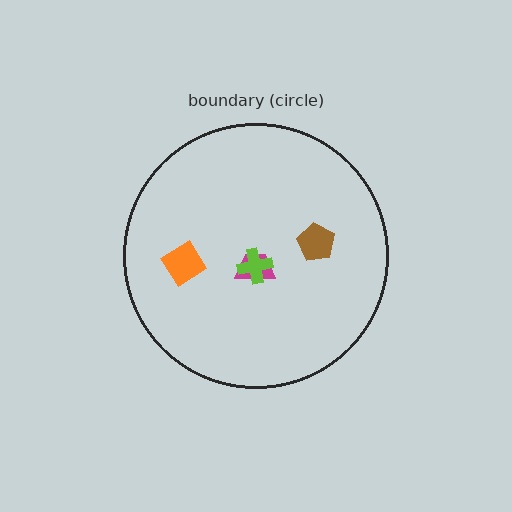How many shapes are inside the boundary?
4 inside, 0 outside.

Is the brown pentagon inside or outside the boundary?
Inside.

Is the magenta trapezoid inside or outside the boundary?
Inside.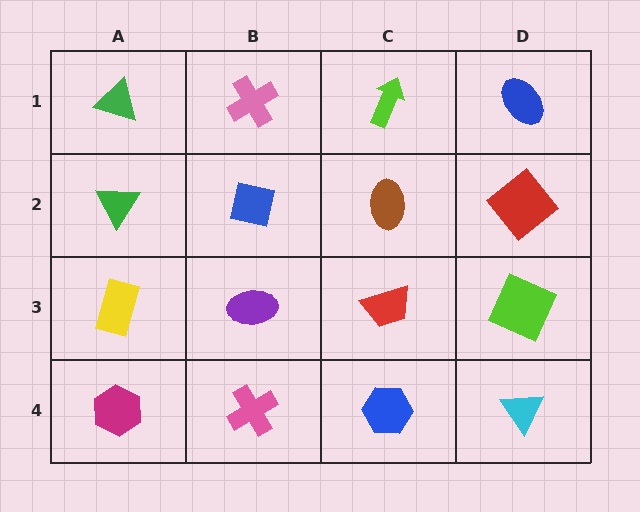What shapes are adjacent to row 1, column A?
A green triangle (row 2, column A), a pink cross (row 1, column B).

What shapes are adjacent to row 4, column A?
A yellow rectangle (row 3, column A), a pink cross (row 4, column B).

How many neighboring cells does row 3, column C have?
4.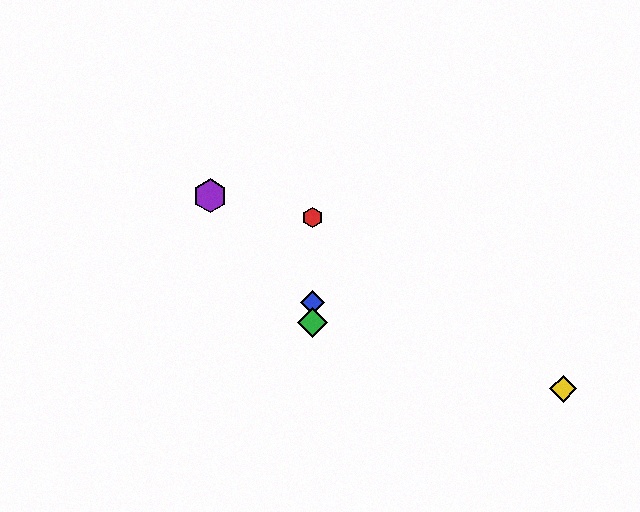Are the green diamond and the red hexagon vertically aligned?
Yes, both are at x≈312.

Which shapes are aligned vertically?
The red hexagon, the blue diamond, the green diamond are aligned vertically.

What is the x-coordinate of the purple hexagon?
The purple hexagon is at x≈210.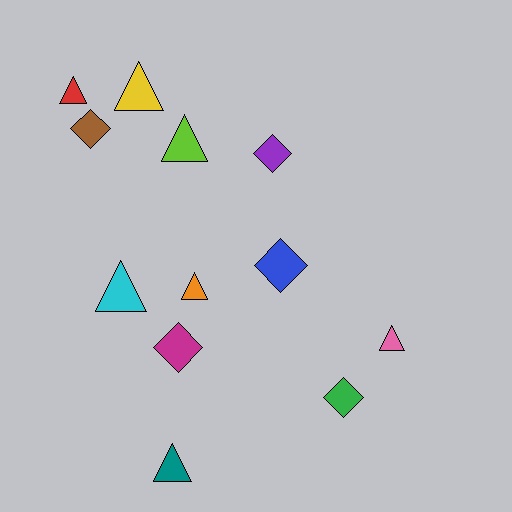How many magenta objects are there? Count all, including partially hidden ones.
There is 1 magenta object.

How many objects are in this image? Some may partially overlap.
There are 12 objects.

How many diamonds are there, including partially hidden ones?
There are 5 diamonds.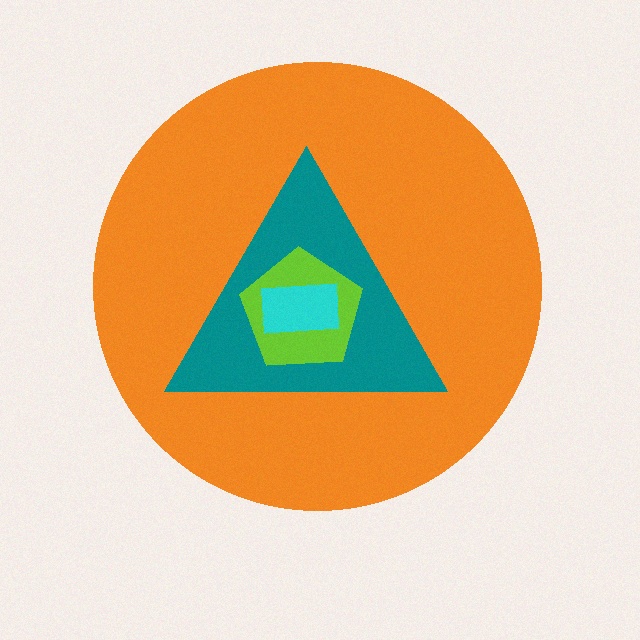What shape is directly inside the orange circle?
The teal triangle.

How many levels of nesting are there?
4.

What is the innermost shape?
The cyan rectangle.